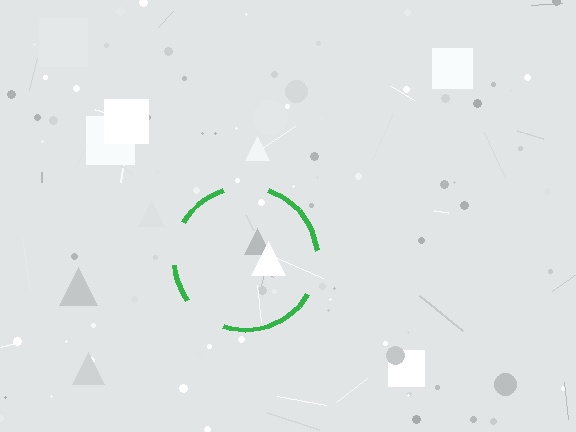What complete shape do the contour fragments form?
The contour fragments form a circle.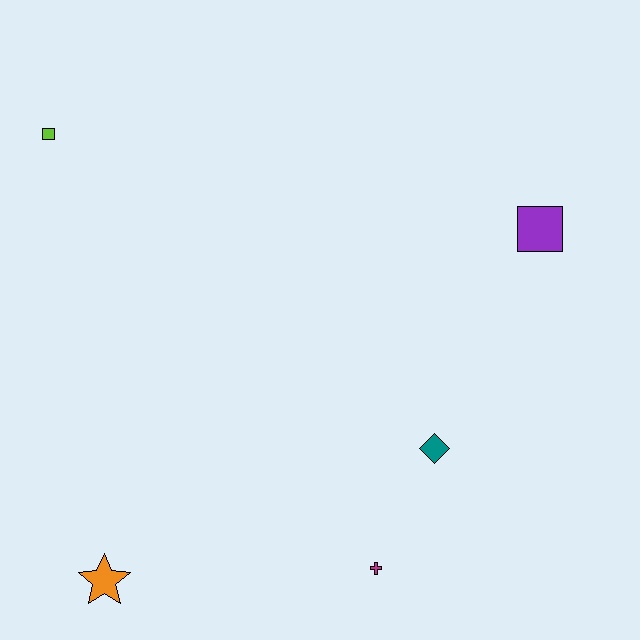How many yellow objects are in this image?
There are no yellow objects.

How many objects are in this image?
There are 5 objects.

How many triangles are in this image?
There are no triangles.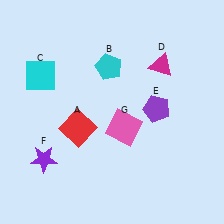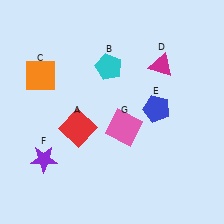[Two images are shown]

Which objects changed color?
C changed from cyan to orange. E changed from purple to blue.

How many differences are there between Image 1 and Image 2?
There are 2 differences between the two images.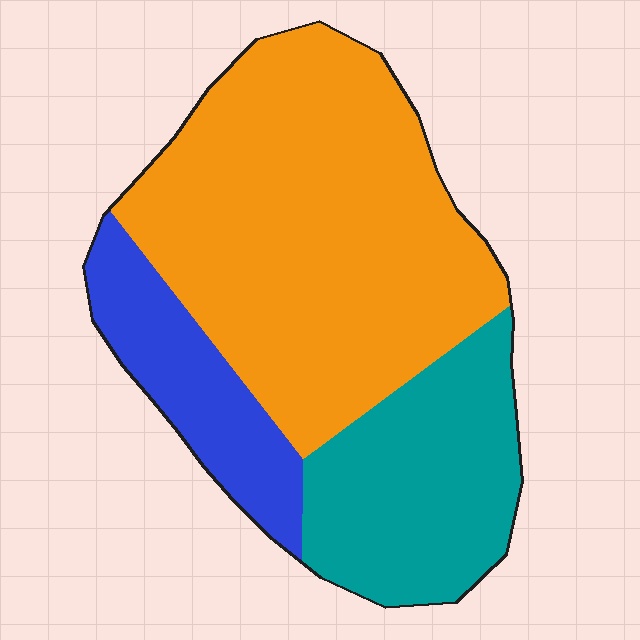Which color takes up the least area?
Blue, at roughly 15%.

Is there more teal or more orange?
Orange.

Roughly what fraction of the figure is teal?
Teal covers around 25% of the figure.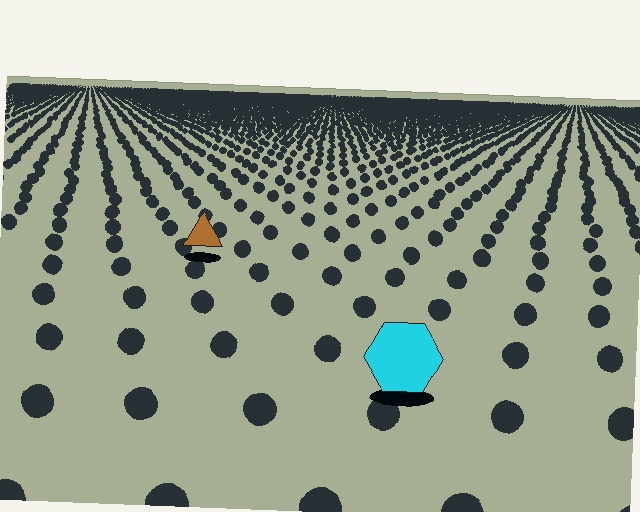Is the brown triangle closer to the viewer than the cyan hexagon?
No. The cyan hexagon is closer — you can tell from the texture gradient: the ground texture is coarser near it.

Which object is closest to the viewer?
The cyan hexagon is closest. The texture marks near it are larger and more spread out.